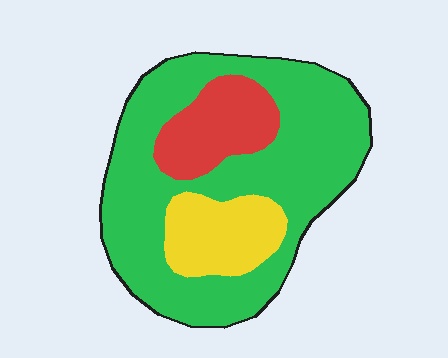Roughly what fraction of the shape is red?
Red covers 16% of the shape.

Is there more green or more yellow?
Green.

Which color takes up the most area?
Green, at roughly 70%.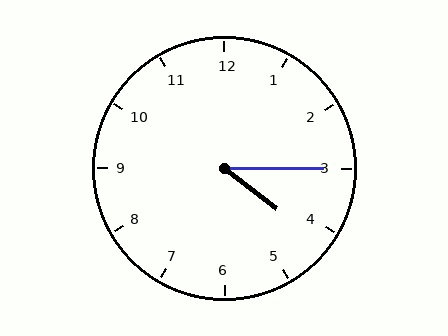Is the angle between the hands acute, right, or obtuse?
It is acute.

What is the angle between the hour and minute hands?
Approximately 38 degrees.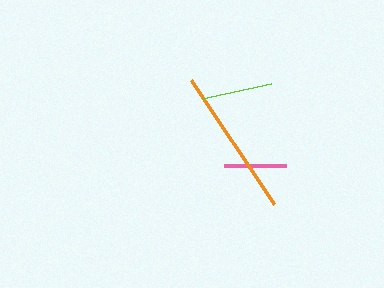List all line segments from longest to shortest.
From longest to shortest: orange, lime, pink.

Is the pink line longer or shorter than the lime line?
The lime line is longer than the pink line.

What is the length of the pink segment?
The pink segment is approximately 62 pixels long.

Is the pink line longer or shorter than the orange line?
The orange line is longer than the pink line.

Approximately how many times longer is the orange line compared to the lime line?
The orange line is approximately 2.1 times the length of the lime line.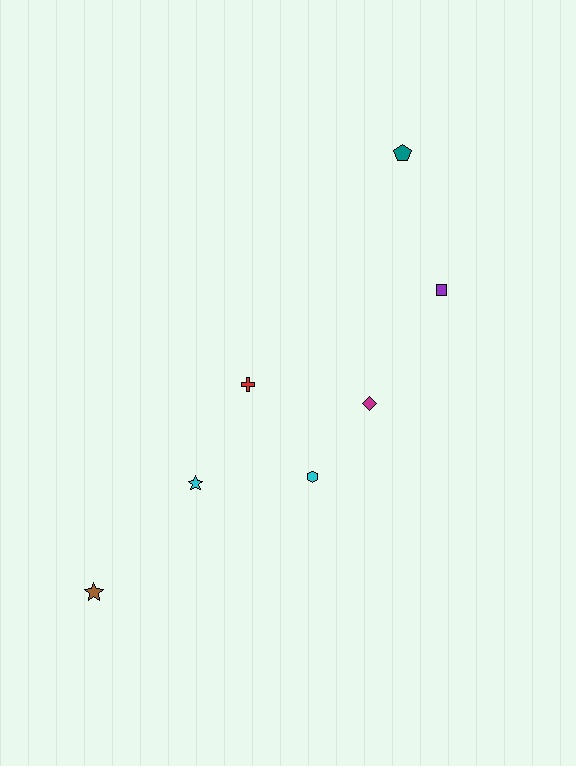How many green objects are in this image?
There are no green objects.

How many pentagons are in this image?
There is 1 pentagon.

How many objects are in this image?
There are 7 objects.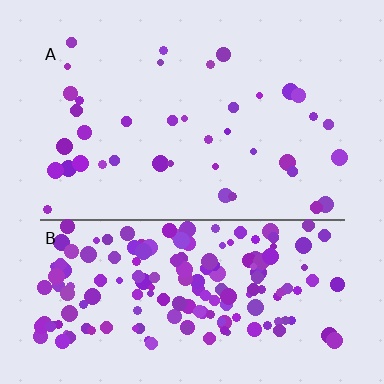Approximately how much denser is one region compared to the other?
Approximately 4.7× — region B over region A.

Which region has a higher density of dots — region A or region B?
B (the bottom).